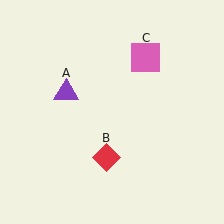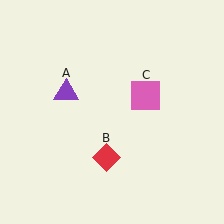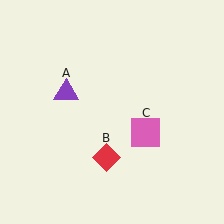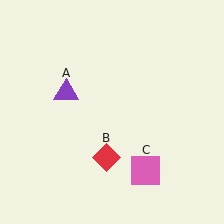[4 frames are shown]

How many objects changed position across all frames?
1 object changed position: pink square (object C).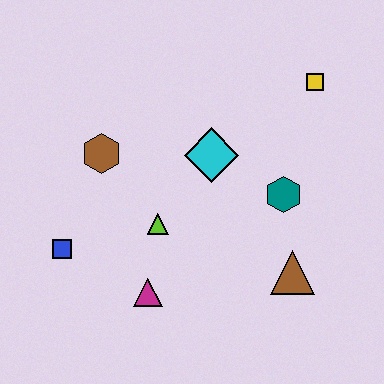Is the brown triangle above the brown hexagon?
No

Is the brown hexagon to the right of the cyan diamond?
No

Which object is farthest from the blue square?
The yellow square is farthest from the blue square.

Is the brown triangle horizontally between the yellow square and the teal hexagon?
Yes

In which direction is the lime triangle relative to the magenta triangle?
The lime triangle is above the magenta triangle.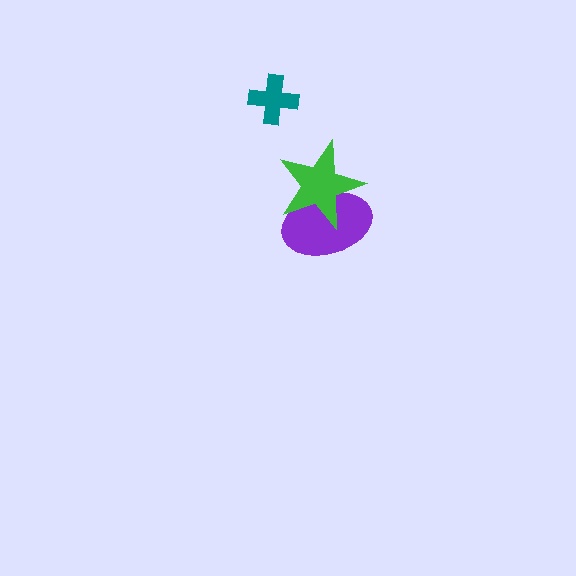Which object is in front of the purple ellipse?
The green star is in front of the purple ellipse.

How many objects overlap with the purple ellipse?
1 object overlaps with the purple ellipse.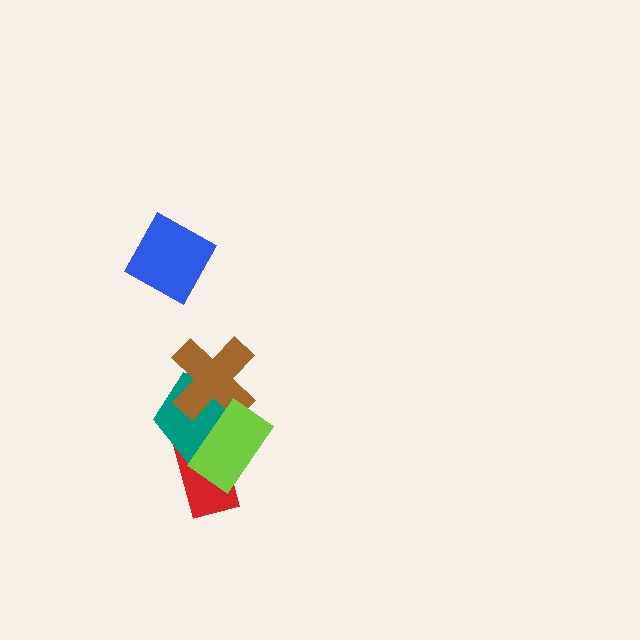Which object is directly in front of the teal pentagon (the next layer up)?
The brown cross is directly in front of the teal pentagon.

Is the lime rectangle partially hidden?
No, no other shape covers it.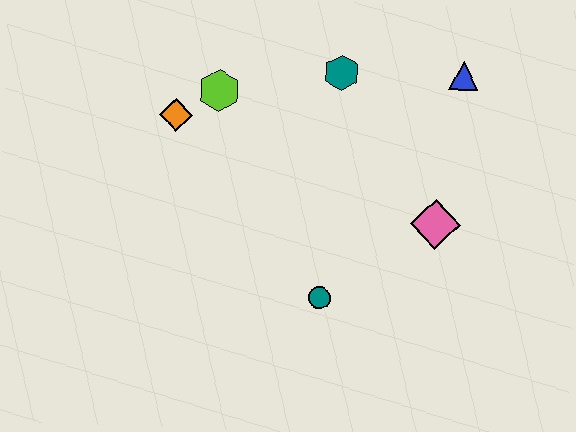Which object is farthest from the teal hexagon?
The teal circle is farthest from the teal hexagon.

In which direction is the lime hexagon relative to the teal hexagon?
The lime hexagon is to the left of the teal hexagon.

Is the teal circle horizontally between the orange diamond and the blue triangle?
Yes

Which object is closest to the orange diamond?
The lime hexagon is closest to the orange diamond.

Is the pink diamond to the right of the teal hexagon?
Yes